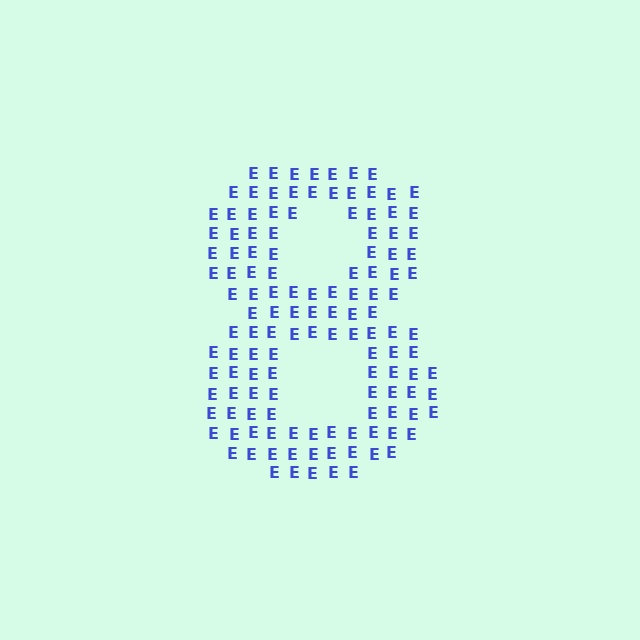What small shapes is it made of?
It is made of small letter E's.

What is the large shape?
The large shape is the digit 8.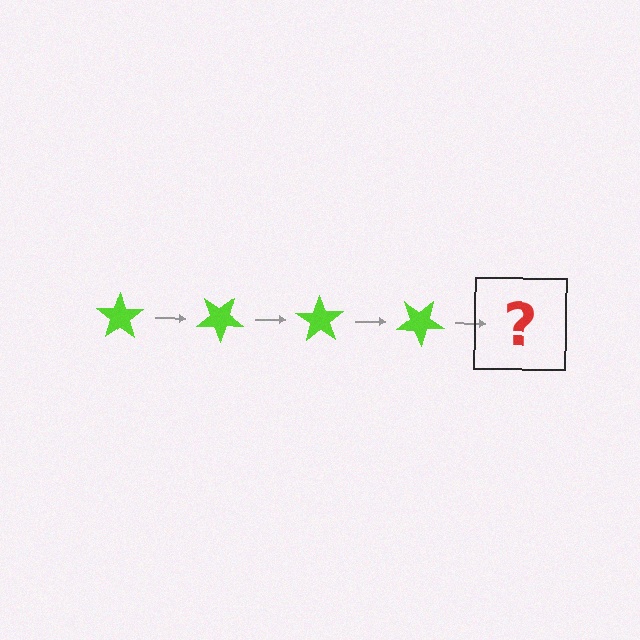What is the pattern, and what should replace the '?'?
The pattern is that the star rotates 35 degrees each step. The '?' should be a lime star rotated 140 degrees.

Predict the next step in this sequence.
The next step is a lime star rotated 140 degrees.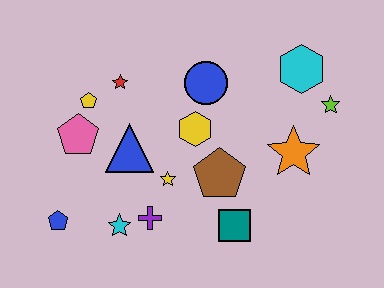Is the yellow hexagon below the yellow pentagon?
Yes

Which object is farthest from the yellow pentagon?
The lime star is farthest from the yellow pentagon.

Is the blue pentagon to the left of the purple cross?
Yes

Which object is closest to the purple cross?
The cyan star is closest to the purple cross.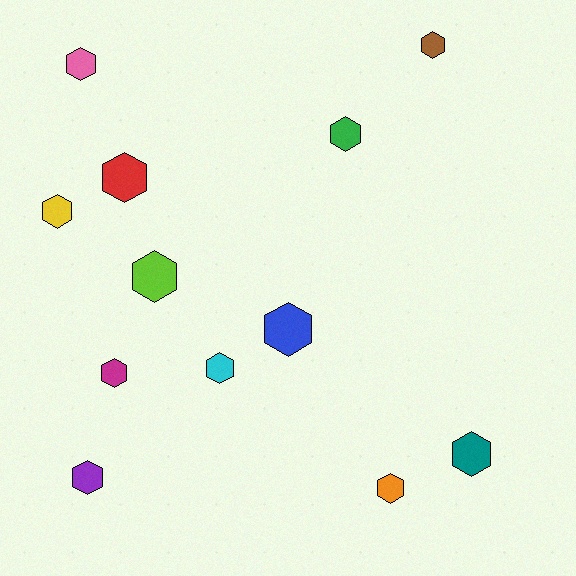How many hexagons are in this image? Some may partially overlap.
There are 12 hexagons.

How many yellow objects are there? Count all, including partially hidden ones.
There is 1 yellow object.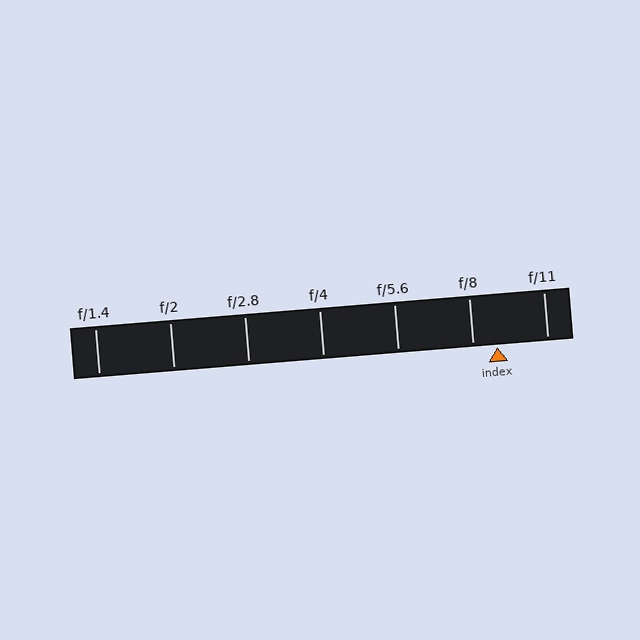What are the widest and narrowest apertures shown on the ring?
The widest aperture shown is f/1.4 and the narrowest is f/11.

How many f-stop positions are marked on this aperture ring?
There are 7 f-stop positions marked.